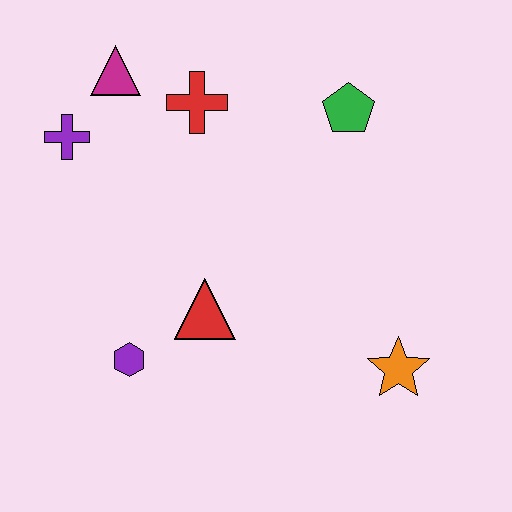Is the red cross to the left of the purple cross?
No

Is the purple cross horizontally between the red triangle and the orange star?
No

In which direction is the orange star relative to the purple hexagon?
The orange star is to the right of the purple hexagon.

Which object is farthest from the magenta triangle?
The orange star is farthest from the magenta triangle.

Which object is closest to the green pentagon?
The red cross is closest to the green pentagon.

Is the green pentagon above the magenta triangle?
No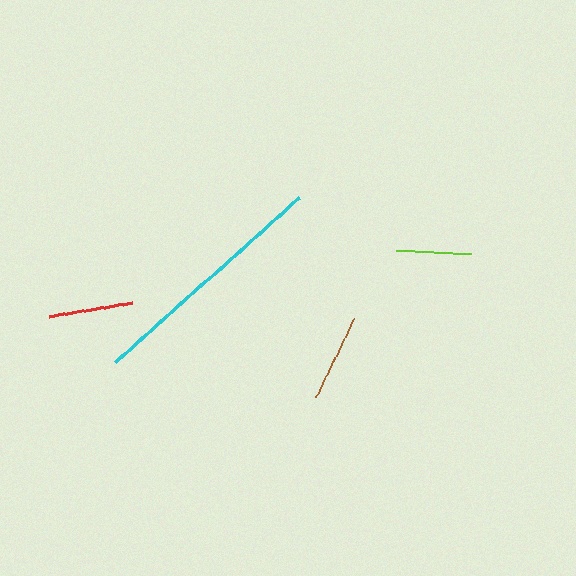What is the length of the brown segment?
The brown segment is approximately 87 pixels long.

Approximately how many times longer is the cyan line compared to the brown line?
The cyan line is approximately 2.8 times the length of the brown line.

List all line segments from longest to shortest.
From longest to shortest: cyan, brown, red, lime.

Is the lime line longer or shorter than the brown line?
The brown line is longer than the lime line.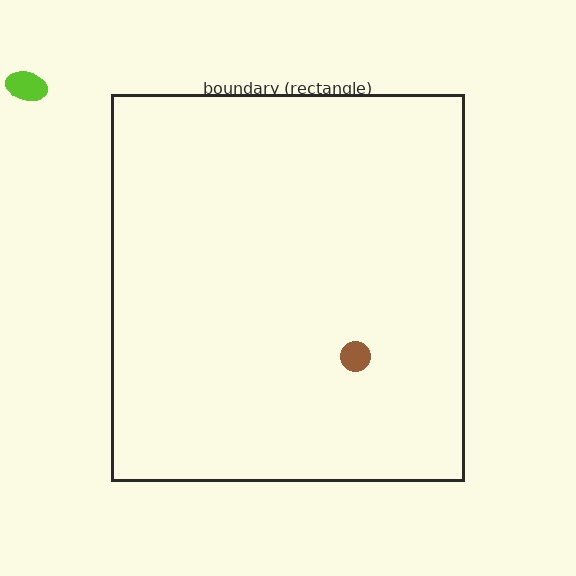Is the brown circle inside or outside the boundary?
Inside.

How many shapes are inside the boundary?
1 inside, 1 outside.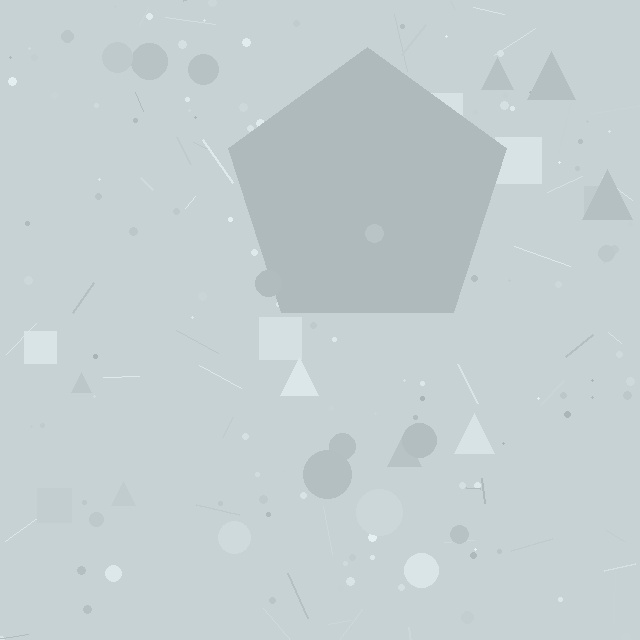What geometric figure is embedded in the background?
A pentagon is embedded in the background.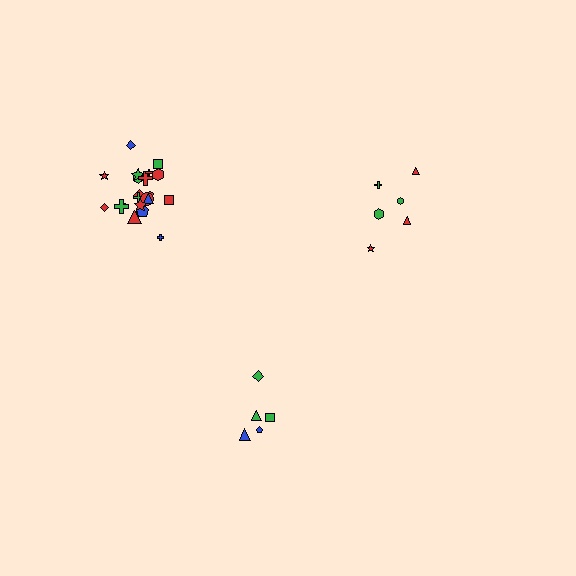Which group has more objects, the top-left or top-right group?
The top-left group.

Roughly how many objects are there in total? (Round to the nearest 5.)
Roughly 35 objects in total.